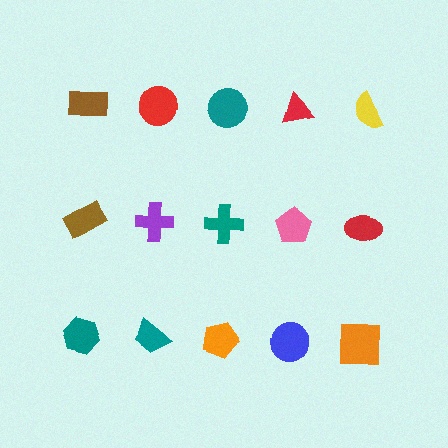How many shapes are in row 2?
5 shapes.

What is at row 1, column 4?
A red triangle.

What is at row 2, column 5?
A red ellipse.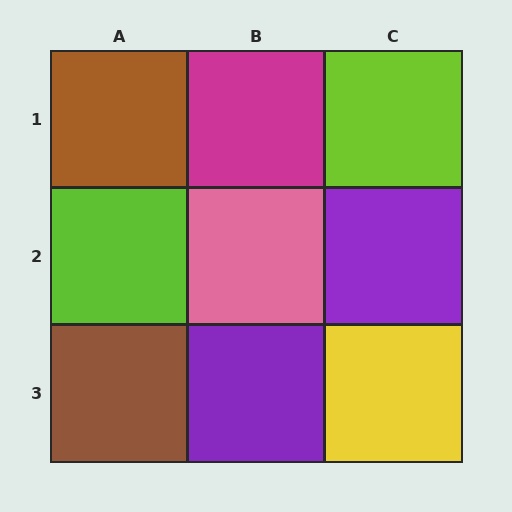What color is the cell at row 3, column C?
Yellow.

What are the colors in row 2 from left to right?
Lime, pink, purple.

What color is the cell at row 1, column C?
Lime.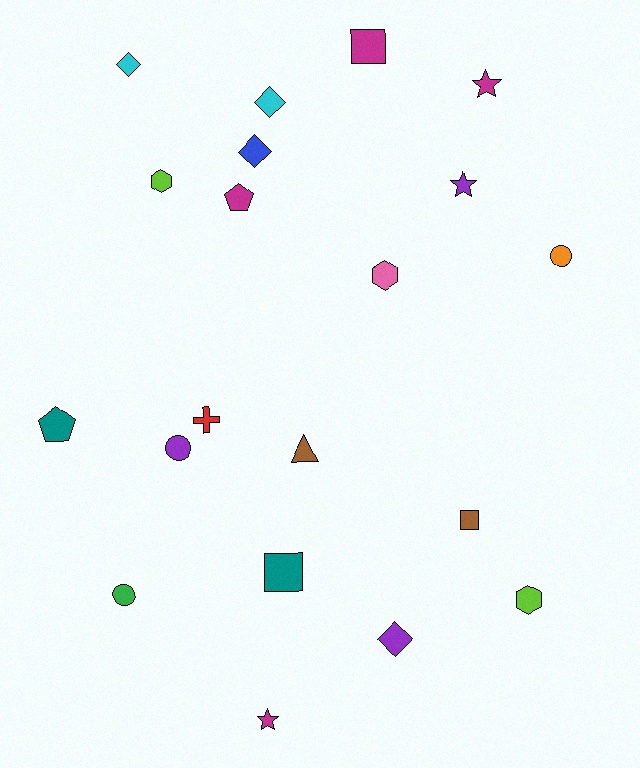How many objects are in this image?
There are 20 objects.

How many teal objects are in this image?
There are 2 teal objects.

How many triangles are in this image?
There is 1 triangle.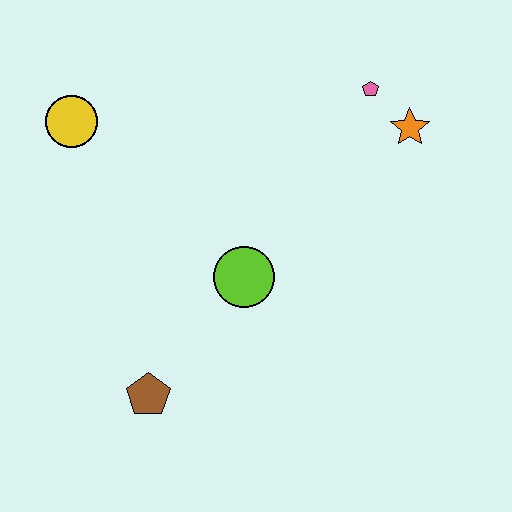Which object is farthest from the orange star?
The brown pentagon is farthest from the orange star.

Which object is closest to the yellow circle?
The lime circle is closest to the yellow circle.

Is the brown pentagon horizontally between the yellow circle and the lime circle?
Yes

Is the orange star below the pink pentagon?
Yes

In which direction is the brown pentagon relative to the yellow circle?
The brown pentagon is below the yellow circle.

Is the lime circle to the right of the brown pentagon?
Yes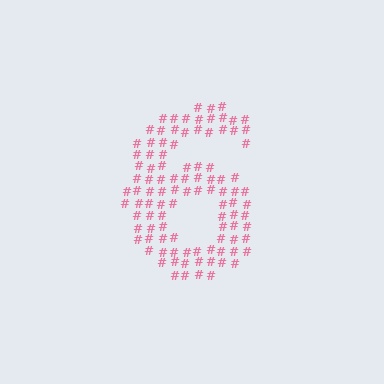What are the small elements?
The small elements are hash symbols.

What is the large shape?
The large shape is the digit 6.